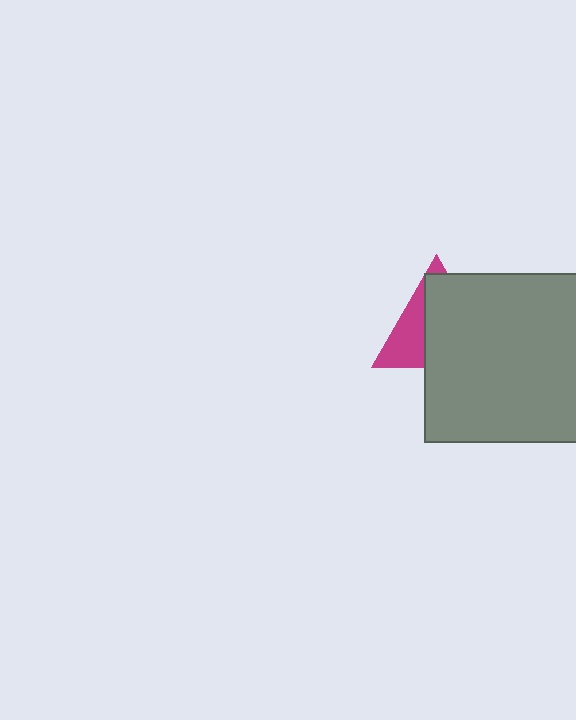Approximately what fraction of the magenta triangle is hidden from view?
Roughly 65% of the magenta triangle is hidden behind the gray rectangle.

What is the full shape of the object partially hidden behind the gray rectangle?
The partially hidden object is a magenta triangle.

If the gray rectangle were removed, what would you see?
You would see the complete magenta triangle.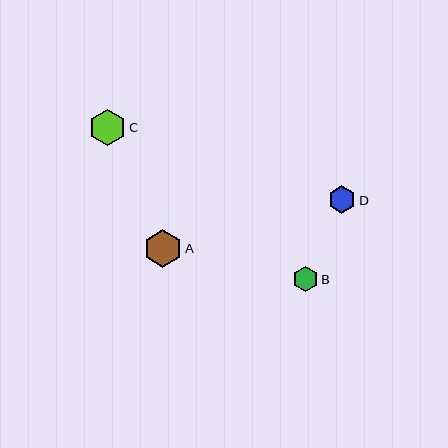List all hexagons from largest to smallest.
From largest to smallest: A, C, D, B.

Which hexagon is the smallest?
Hexagon B is the smallest with a size of approximately 25 pixels.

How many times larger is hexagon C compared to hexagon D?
Hexagon C is approximately 1.3 times the size of hexagon D.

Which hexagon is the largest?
Hexagon A is the largest with a size of approximately 38 pixels.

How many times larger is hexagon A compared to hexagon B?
Hexagon A is approximately 1.5 times the size of hexagon B.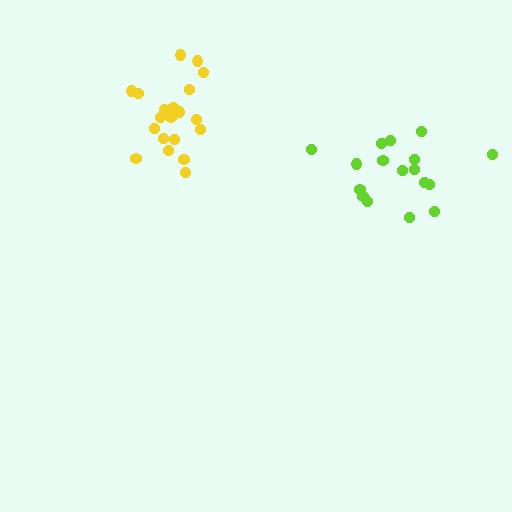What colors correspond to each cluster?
The clusters are colored: lime, yellow.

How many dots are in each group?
Group 1: 17 dots, Group 2: 21 dots (38 total).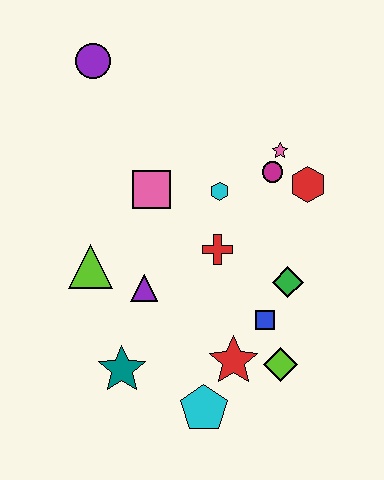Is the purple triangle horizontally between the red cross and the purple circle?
Yes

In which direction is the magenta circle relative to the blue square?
The magenta circle is above the blue square.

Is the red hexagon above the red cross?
Yes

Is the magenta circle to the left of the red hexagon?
Yes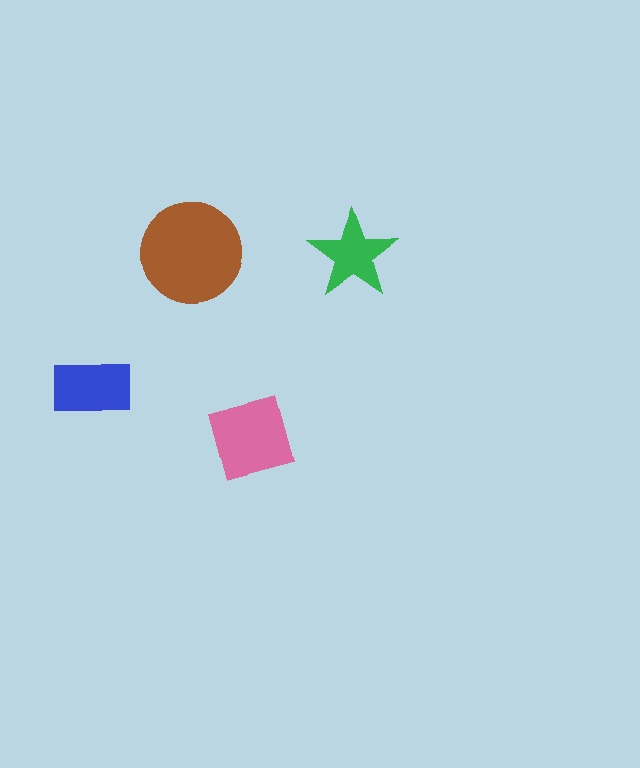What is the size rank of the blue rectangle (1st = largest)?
3rd.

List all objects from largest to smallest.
The brown circle, the pink diamond, the blue rectangle, the green star.